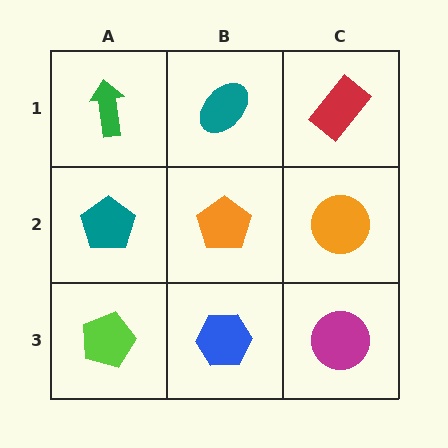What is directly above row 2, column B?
A teal ellipse.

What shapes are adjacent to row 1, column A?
A teal pentagon (row 2, column A), a teal ellipse (row 1, column B).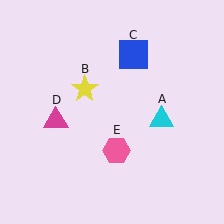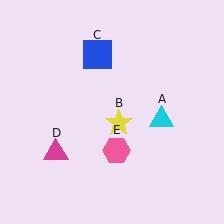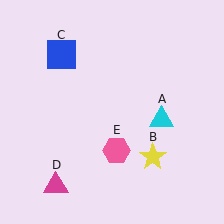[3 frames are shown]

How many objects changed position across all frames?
3 objects changed position: yellow star (object B), blue square (object C), magenta triangle (object D).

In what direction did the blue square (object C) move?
The blue square (object C) moved left.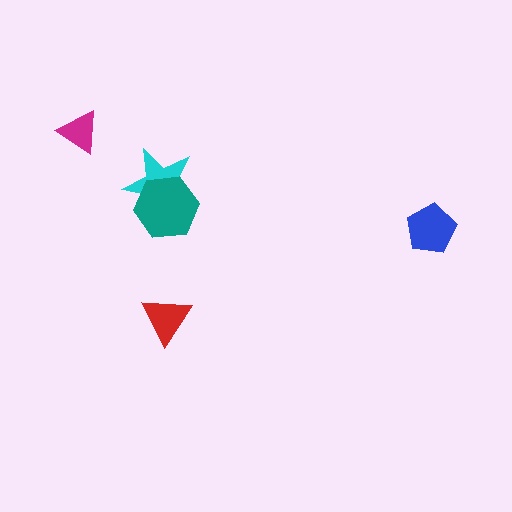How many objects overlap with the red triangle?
0 objects overlap with the red triangle.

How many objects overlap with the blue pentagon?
0 objects overlap with the blue pentagon.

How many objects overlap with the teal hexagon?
1 object overlaps with the teal hexagon.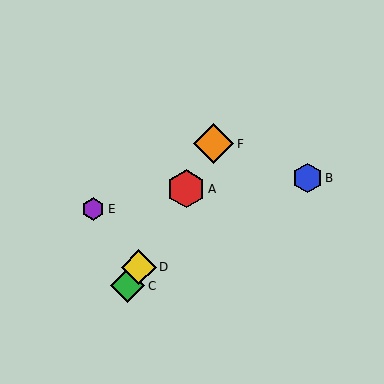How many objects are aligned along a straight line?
4 objects (A, C, D, F) are aligned along a straight line.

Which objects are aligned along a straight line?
Objects A, C, D, F are aligned along a straight line.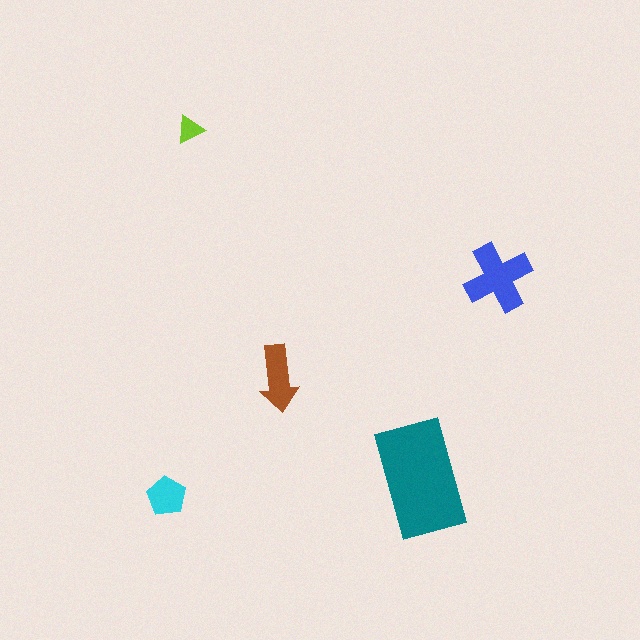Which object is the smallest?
The lime triangle.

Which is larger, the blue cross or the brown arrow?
The blue cross.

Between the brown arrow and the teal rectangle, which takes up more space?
The teal rectangle.